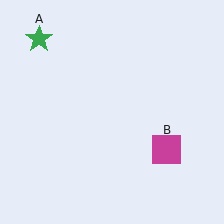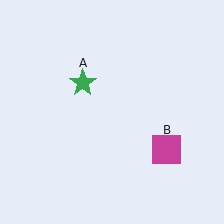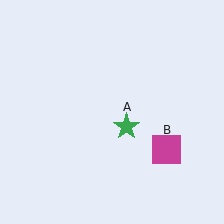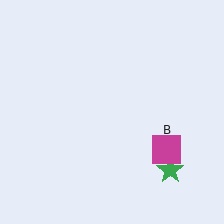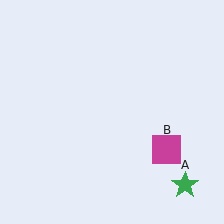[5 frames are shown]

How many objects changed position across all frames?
1 object changed position: green star (object A).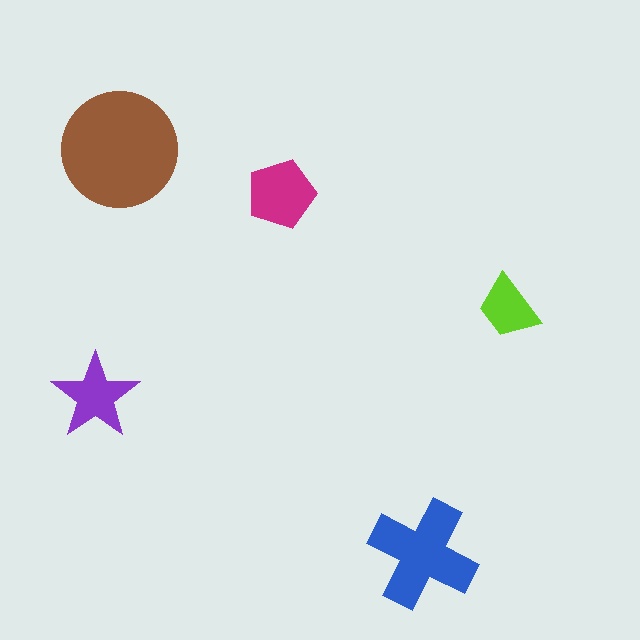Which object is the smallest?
The lime trapezoid.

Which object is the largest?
The brown circle.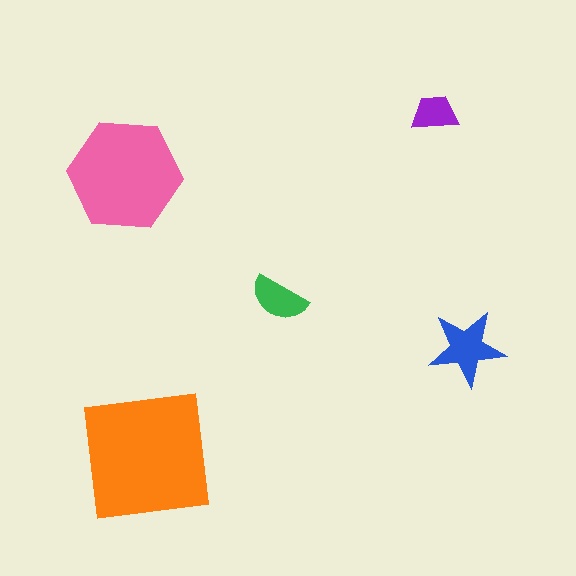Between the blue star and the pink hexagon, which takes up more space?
The pink hexagon.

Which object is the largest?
The orange square.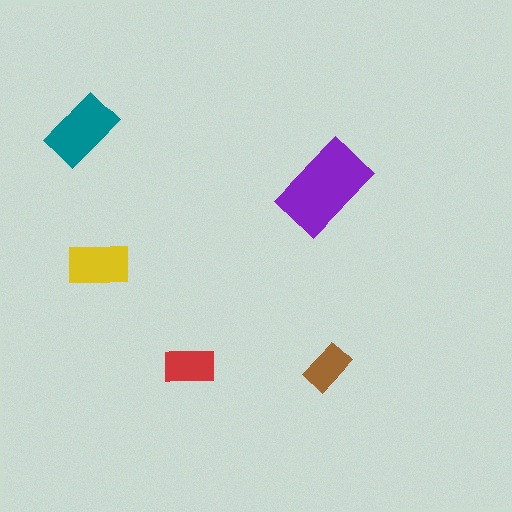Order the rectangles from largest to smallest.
the purple one, the teal one, the yellow one, the red one, the brown one.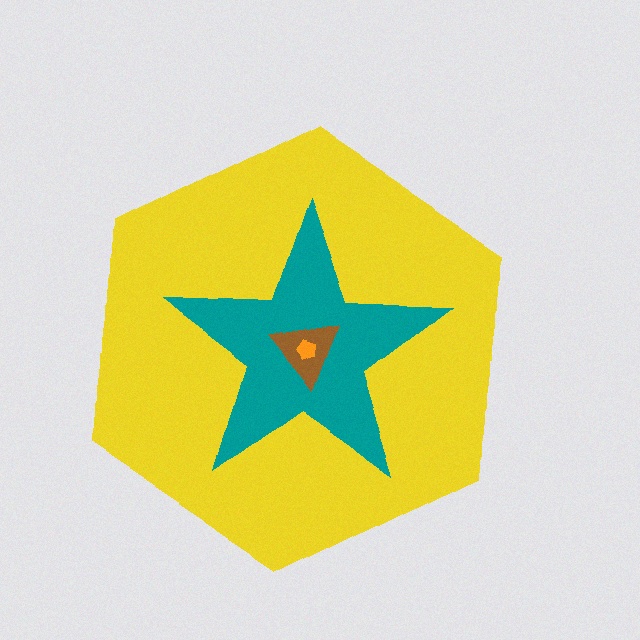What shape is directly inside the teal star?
The brown triangle.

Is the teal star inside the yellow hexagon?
Yes.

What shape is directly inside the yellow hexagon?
The teal star.